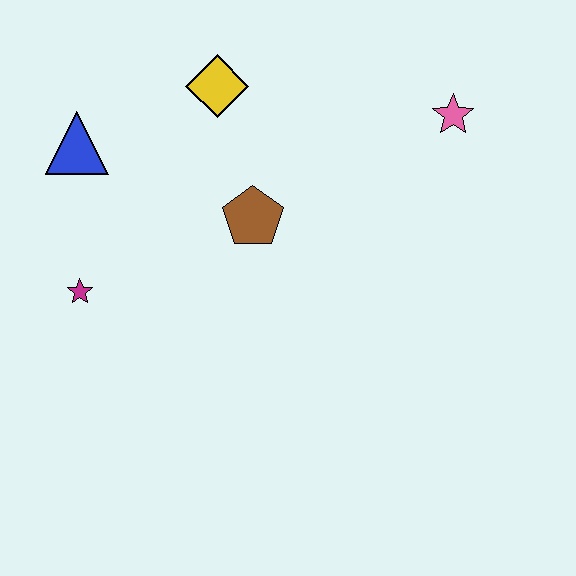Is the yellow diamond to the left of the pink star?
Yes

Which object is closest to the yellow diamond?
The brown pentagon is closest to the yellow diamond.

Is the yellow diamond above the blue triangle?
Yes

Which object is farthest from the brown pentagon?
The pink star is farthest from the brown pentagon.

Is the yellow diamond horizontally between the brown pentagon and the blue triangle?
Yes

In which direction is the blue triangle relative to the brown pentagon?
The blue triangle is to the left of the brown pentagon.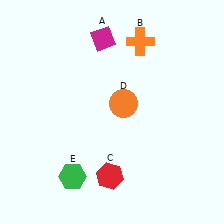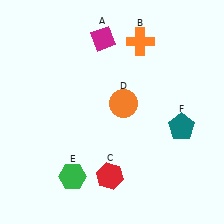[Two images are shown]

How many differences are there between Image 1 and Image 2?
There is 1 difference between the two images.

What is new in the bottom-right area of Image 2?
A teal pentagon (F) was added in the bottom-right area of Image 2.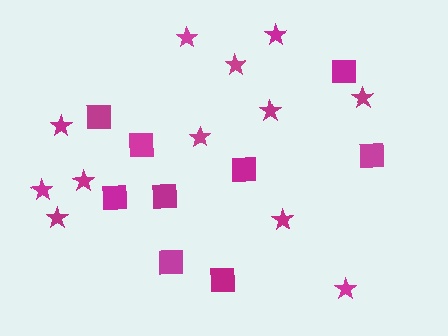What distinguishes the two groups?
There are 2 groups: one group of stars (12) and one group of squares (9).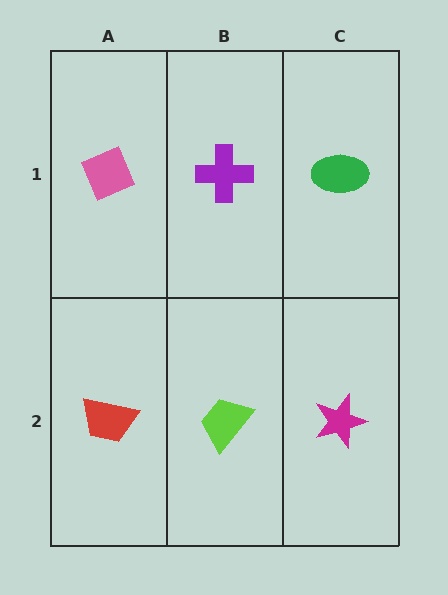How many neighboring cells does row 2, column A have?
2.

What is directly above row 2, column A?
A pink diamond.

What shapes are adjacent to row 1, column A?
A red trapezoid (row 2, column A), a purple cross (row 1, column B).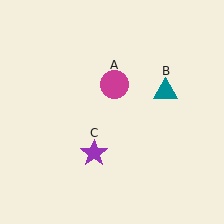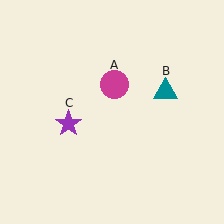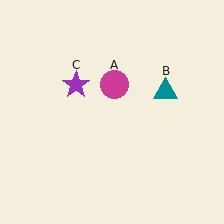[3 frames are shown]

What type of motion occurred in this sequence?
The purple star (object C) rotated clockwise around the center of the scene.